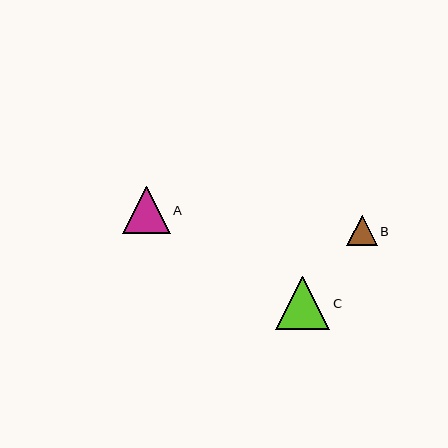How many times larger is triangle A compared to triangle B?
Triangle A is approximately 1.6 times the size of triangle B.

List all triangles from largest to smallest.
From largest to smallest: C, A, B.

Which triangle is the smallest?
Triangle B is the smallest with a size of approximately 30 pixels.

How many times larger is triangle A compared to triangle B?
Triangle A is approximately 1.6 times the size of triangle B.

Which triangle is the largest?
Triangle C is the largest with a size of approximately 54 pixels.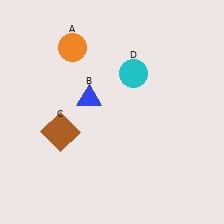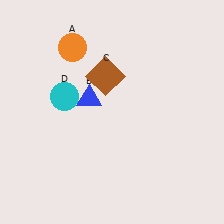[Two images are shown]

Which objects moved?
The objects that moved are: the brown square (C), the cyan circle (D).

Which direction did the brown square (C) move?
The brown square (C) moved up.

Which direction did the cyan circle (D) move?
The cyan circle (D) moved left.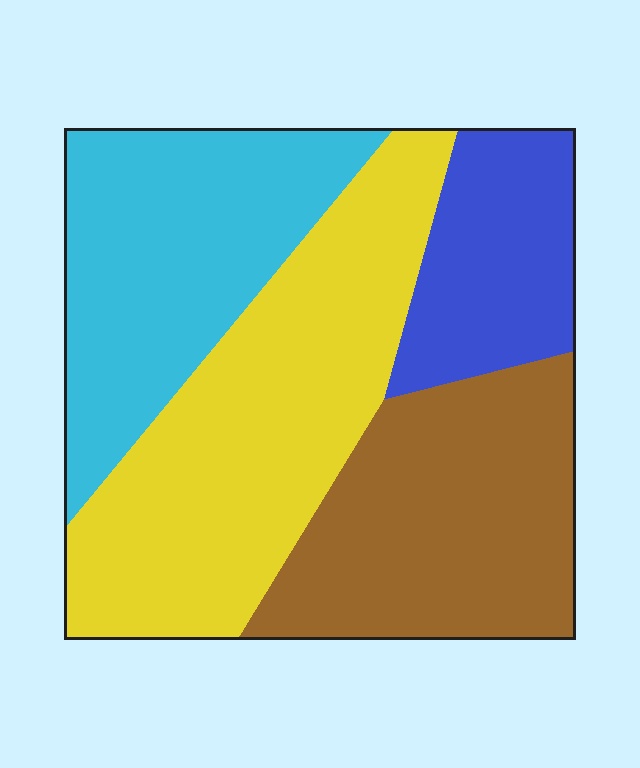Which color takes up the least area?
Blue, at roughly 15%.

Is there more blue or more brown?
Brown.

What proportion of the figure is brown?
Brown takes up between a sixth and a third of the figure.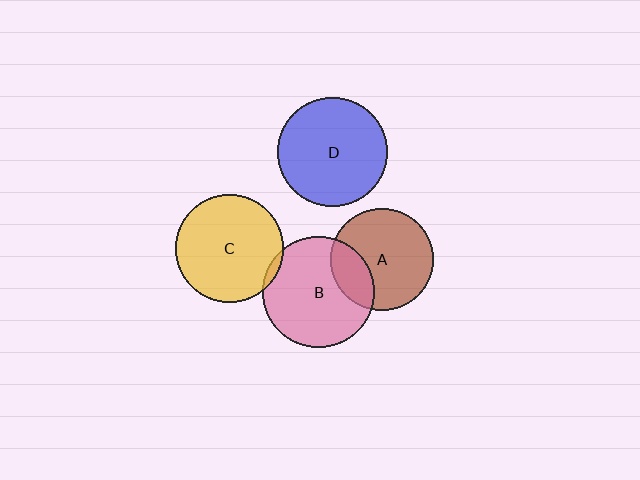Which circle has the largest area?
Circle B (pink).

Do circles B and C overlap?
Yes.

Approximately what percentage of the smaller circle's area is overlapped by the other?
Approximately 5%.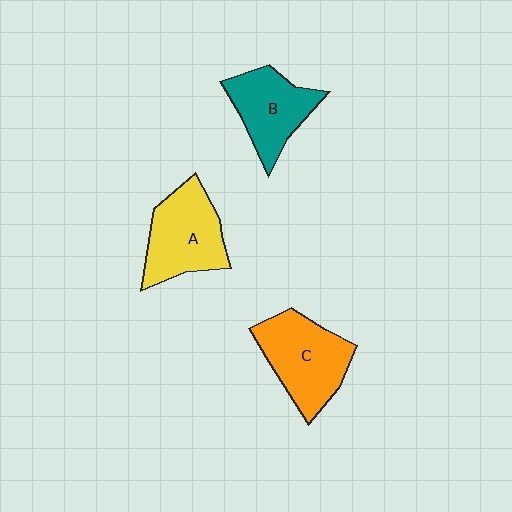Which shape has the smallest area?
Shape B (teal).